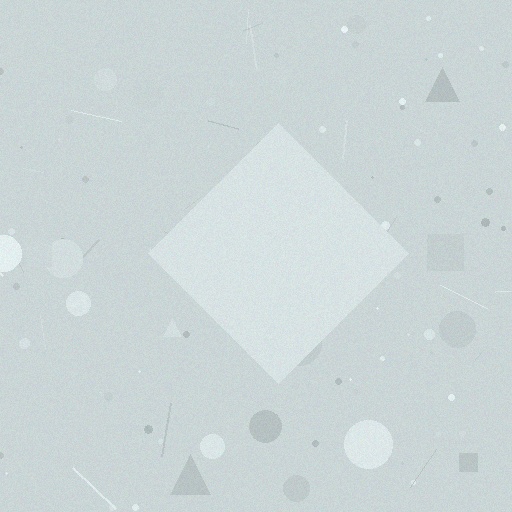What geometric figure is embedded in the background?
A diamond is embedded in the background.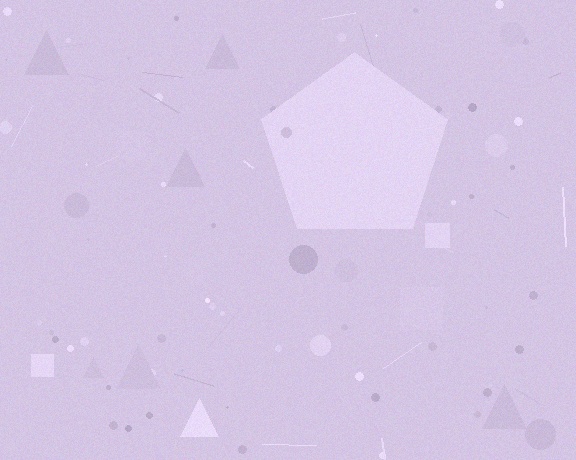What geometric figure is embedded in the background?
A pentagon is embedded in the background.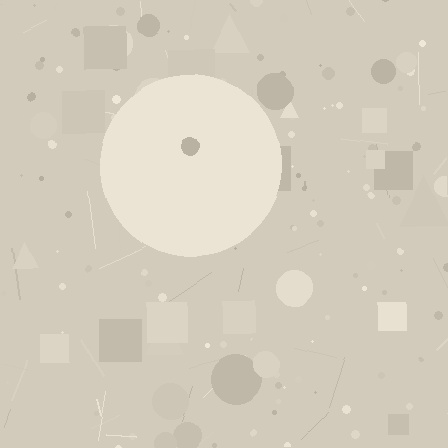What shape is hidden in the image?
A circle is hidden in the image.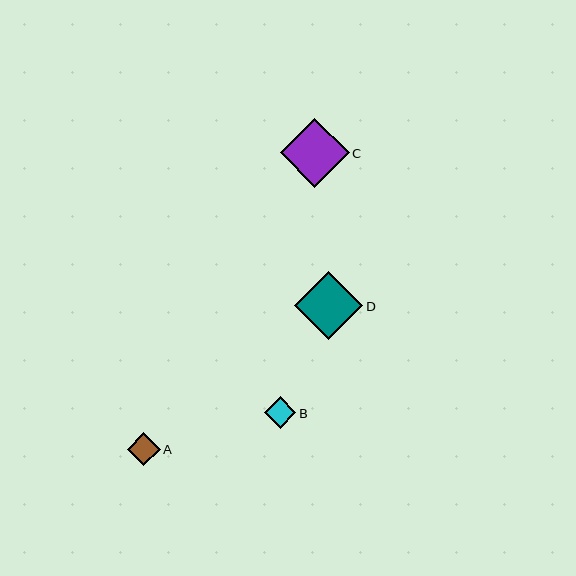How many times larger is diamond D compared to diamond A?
Diamond D is approximately 2.1 times the size of diamond A.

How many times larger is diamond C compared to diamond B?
Diamond C is approximately 2.2 times the size of diamond B.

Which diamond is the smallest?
Diamond B is the smallest with a size of approximately 31 pixels.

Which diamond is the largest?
Diamond C is the largest with a size of approximately 69 pixels.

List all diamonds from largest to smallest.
From largest to smallest: C, D, A, B.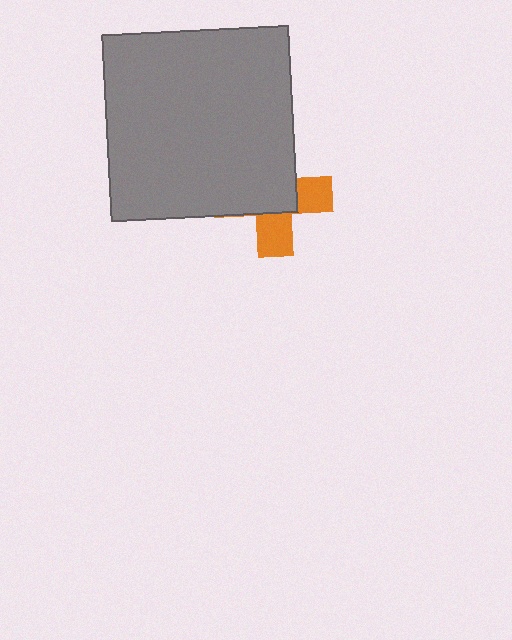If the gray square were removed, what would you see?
You would see the complete orange cross.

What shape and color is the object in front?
The object in front is a gray square.